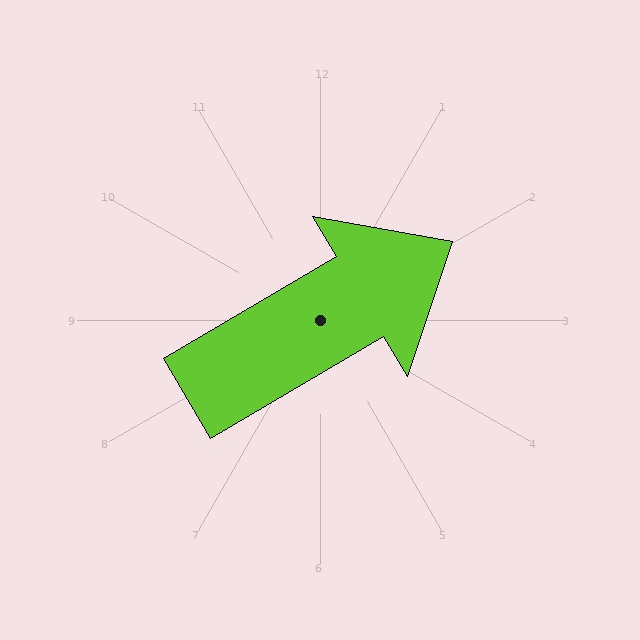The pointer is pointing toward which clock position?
Roughly 2 o'clock.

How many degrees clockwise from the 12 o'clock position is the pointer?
Approximately 59 degrees.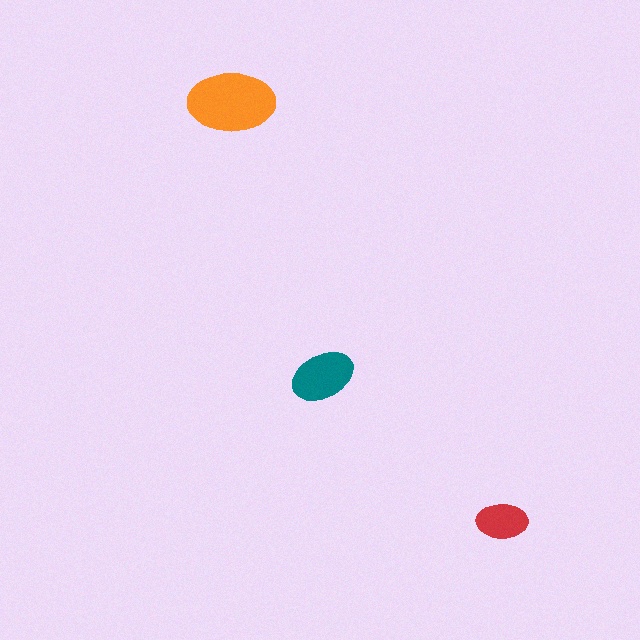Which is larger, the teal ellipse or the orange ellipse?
The orange one.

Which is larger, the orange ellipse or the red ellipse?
The orange one.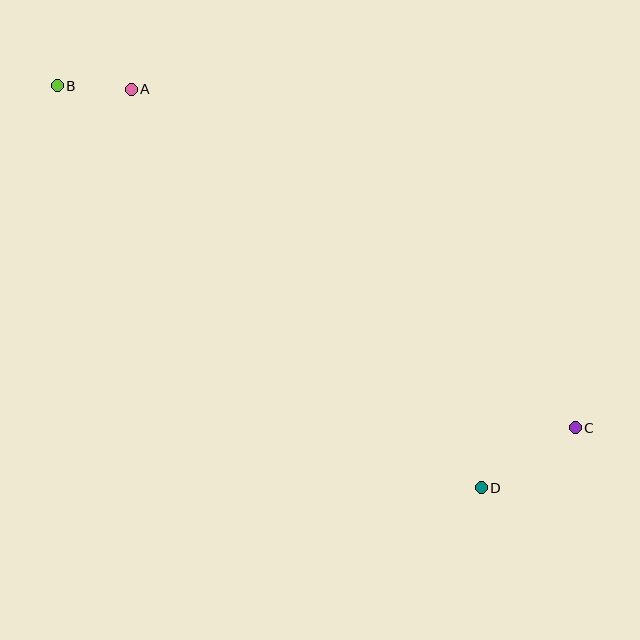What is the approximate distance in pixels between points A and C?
The distance between A and C is approximately 559 pixels.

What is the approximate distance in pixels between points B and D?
The distance between B and D is approximately 584 pixels.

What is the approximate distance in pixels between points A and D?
The distance between A and D is approximately 530 pixels.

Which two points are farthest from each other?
Points B and C are farthest from each other.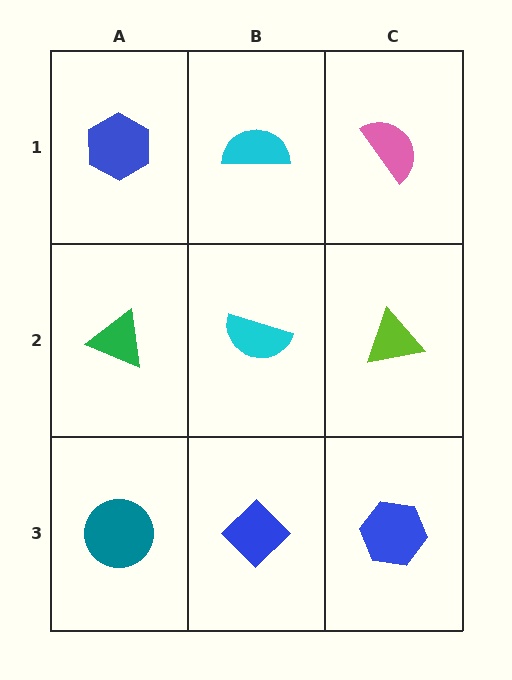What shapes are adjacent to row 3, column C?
A lime triangle (row 2, column C), a blue diamond (row 3, column B).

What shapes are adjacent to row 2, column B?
A cyan semicircle (row 1, column B), a blue diamond (row 3, column B), a green triangle (row 2, column A), a lime triangle (row 2, column C).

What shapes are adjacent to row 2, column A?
A blue hexagon (row 1, column A), a teal circle (row 3, column A), a cyan semicircle (row 2, column B).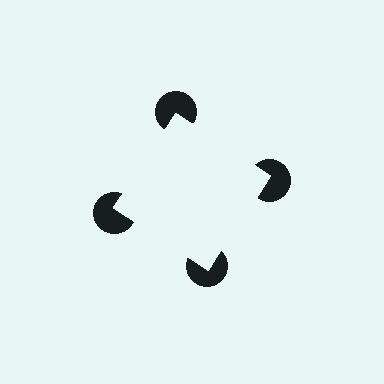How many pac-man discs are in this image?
There are 4 — one at each vertex of the illusory square.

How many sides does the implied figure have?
4 sides.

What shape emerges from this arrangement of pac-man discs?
An illusory square — its edges are inferred from the aligned wedge cuts in the pac-man discs, not physically drawn.